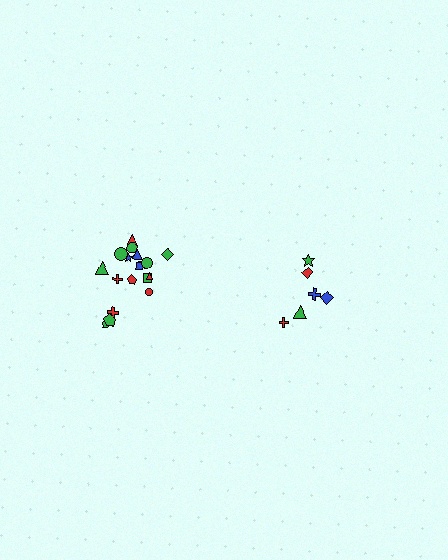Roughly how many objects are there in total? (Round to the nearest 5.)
Roughly 25 objects in total.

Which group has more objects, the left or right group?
The left group.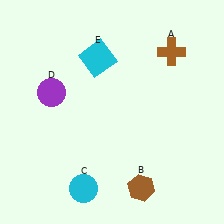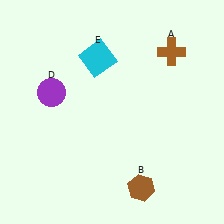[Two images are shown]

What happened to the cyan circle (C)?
The cyan circle (C) was removed in Image 2. It was in the bottom-left area of Image 1.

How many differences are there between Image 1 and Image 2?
There is 1 difference between the two images.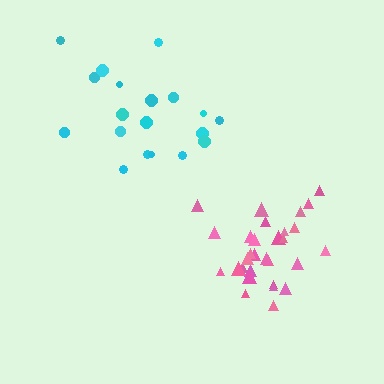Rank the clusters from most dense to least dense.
pink, cyan.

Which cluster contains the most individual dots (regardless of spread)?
Pink (30).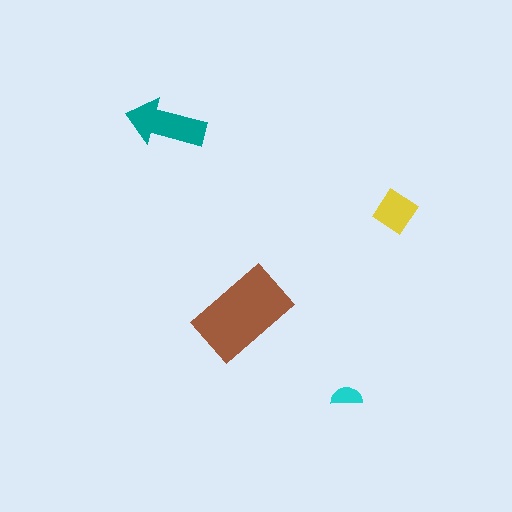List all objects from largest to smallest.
The brown rectangle, the teal arrow, the yellow diamond, the cyan semicircle.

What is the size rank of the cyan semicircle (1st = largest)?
4th.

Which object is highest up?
The teal arrow is topmost.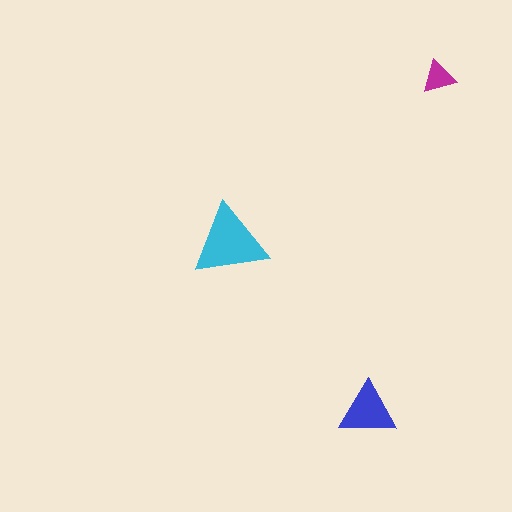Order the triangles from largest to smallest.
the cyan one, the blue one, the magenta one.